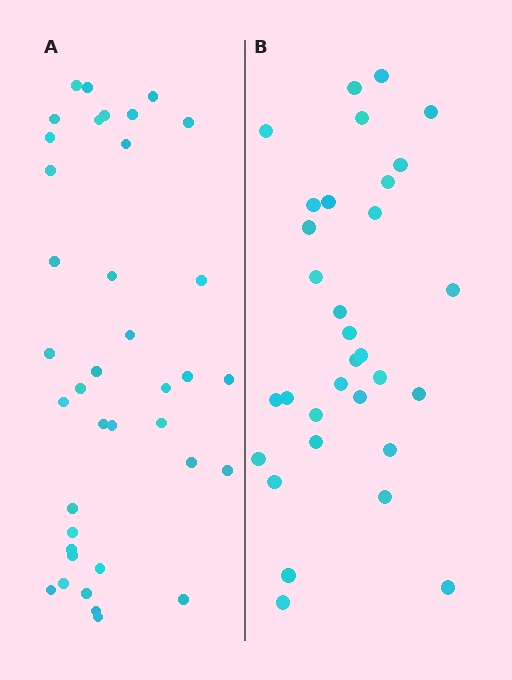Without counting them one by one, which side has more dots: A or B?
Region A (the left region) has more dots.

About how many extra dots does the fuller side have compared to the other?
Region A has about 6 more dots than region B.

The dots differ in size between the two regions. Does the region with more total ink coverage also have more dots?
No. Region B has more total ink coverage because its dots are larger, but region A actually contains more individual dots. Total area can be misleading — the number of items is what matters here.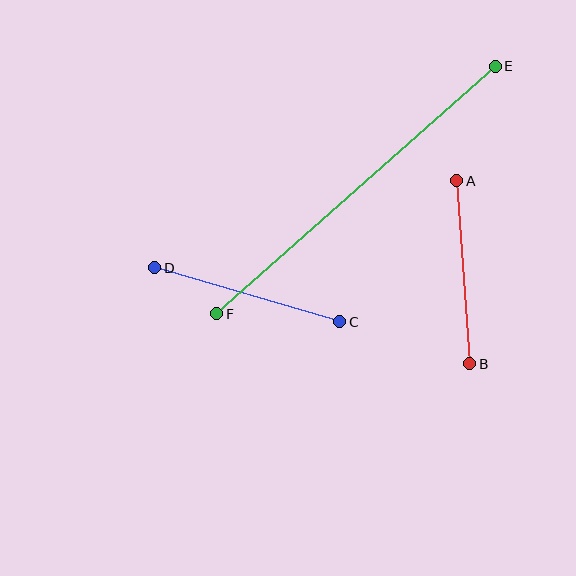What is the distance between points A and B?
The distance is approximately 184 pixels.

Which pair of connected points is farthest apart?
Points E and F are farthest apart.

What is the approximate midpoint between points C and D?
The midpoint is at approximately (247, 295) pixels.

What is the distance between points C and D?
The distance is approximately 193 pixels.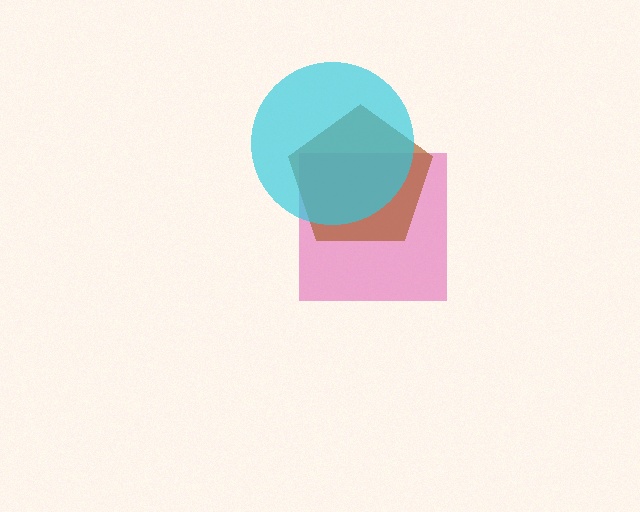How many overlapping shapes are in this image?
There are 3 overlapping shapes in the image.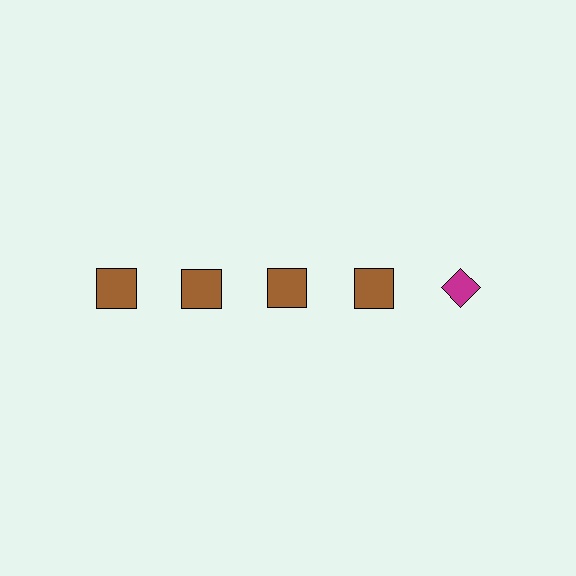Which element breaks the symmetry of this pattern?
The magenta diamond in the top row, rightmost column breaks the symmetry. All other shapes are brown squares.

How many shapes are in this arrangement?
There are 5 shapes arranged in a grid pattern.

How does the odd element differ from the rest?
It differs in both color (magenta instead of brown) and shape (diamond instead of square).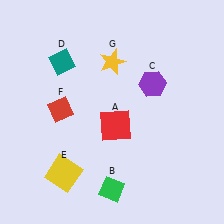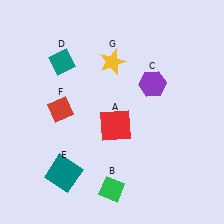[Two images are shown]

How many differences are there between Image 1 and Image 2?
There is 1 difference between the two images.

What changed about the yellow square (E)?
In Image 1, E is yellow. In Image 2, it changed to teal.